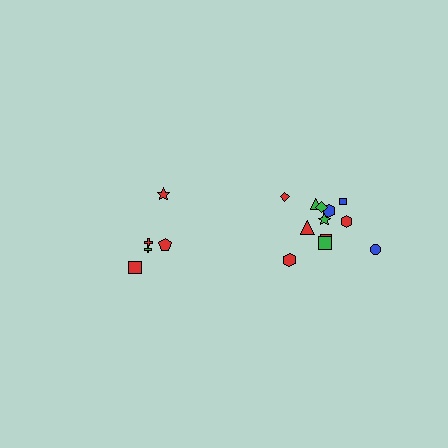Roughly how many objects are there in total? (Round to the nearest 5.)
Roughly 15 objects in total.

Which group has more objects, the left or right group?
The right group.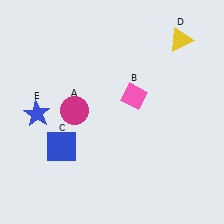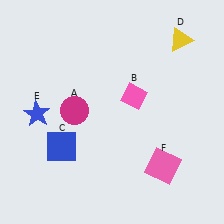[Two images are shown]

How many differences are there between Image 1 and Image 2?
There is 1 difference between the two images.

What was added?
A pink square (F) was added in Image 2.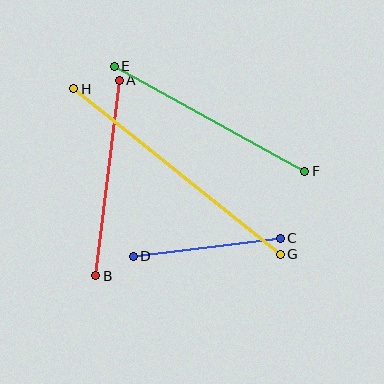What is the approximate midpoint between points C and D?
The midpoint is at approximately (207, 247) pixels.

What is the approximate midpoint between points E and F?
The midpoint is at approximately (210, 119) pixels.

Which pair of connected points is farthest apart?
Points G and H are farthest apart.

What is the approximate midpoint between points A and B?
The midpoint is at approximately (107, 178) pixels.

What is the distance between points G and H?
The distance is approximately 264 pixels.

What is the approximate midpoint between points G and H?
The midpoint is at approximately (177, 171) pixels.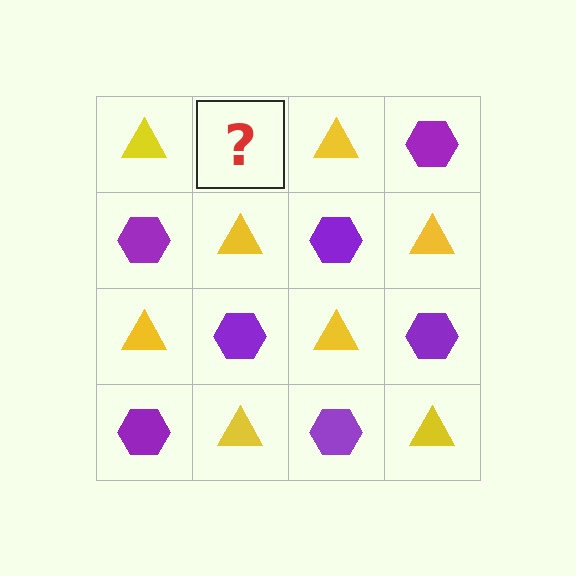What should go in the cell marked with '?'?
The missing cell should contain a purple hexagon.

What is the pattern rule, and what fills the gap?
The rule is that it alternates yellow triangle and purple hexagon in a checkerboard pattern. The gap should be filled with a purple hexagon.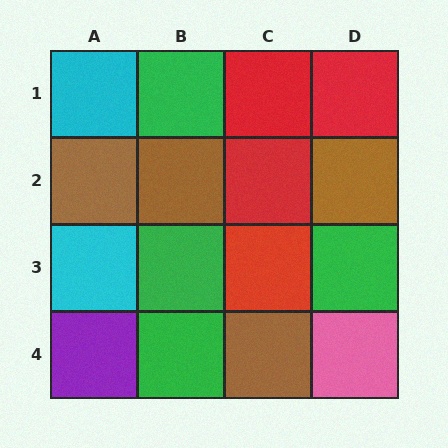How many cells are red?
4 cells are red.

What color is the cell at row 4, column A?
Purple.